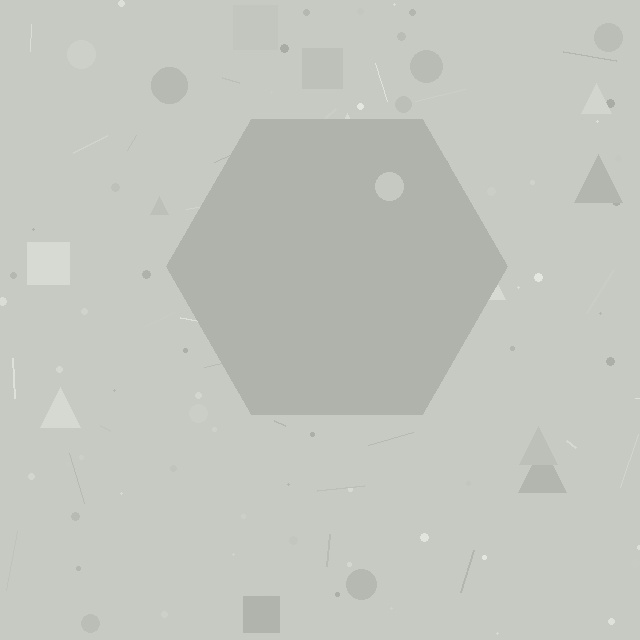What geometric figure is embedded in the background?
A hexagon is embedded in the background.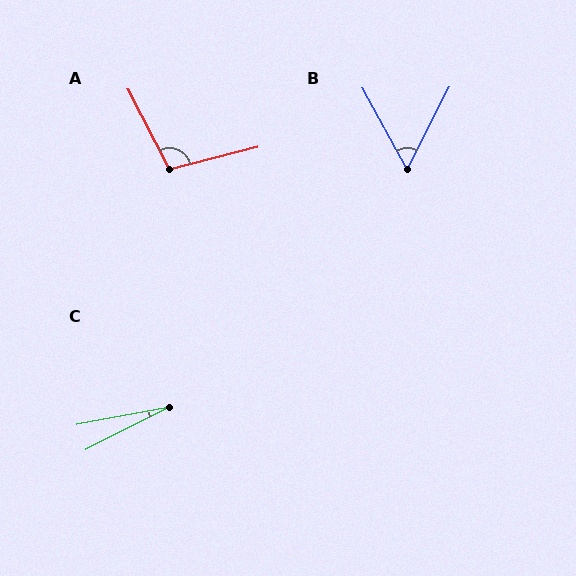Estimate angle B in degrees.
Approximately 56 degrees.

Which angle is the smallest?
C, at approximately 16 degrees.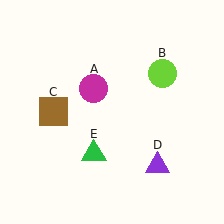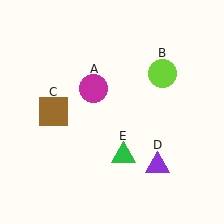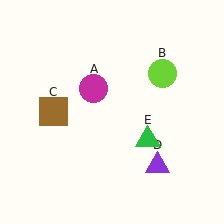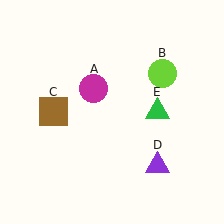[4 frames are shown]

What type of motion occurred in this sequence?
The green triangle (object E) rotated counterclockwise around the center of the scene.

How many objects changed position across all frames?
1 object changed position: green triangle (object E).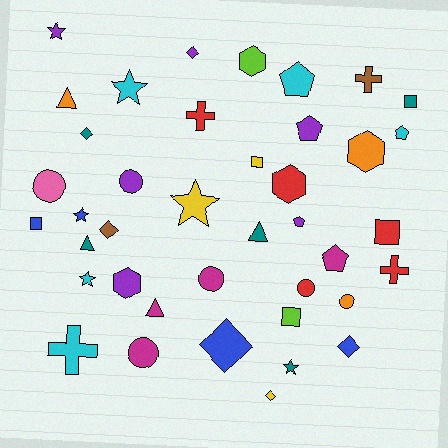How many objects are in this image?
There are 40 objects.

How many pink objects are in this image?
There is 1 pink object.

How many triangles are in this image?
There are 4 triangles.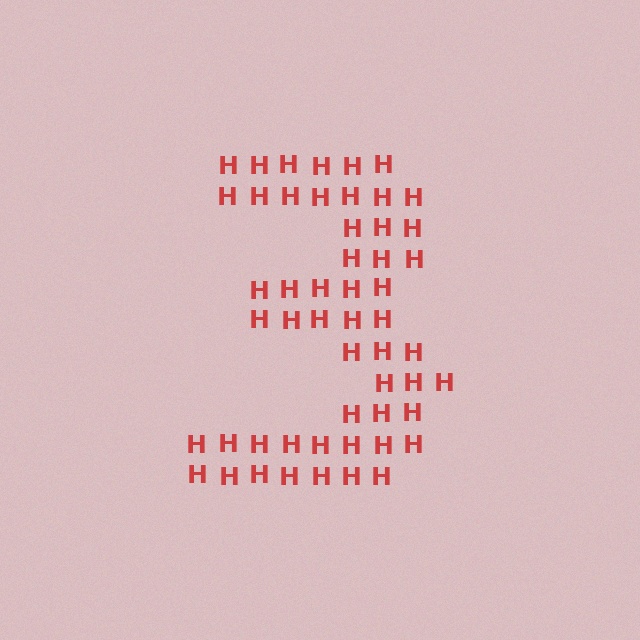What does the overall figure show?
The overall figure shows the digit 3.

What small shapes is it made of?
It is made of small letter H's.